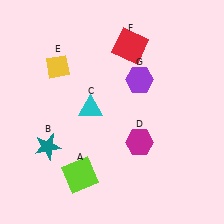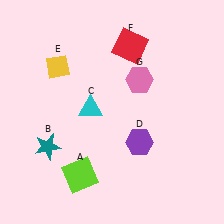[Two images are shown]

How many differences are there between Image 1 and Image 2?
There are 2 differences between the two images.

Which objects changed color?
D changed from magenta to purple. G changed from purple to pink.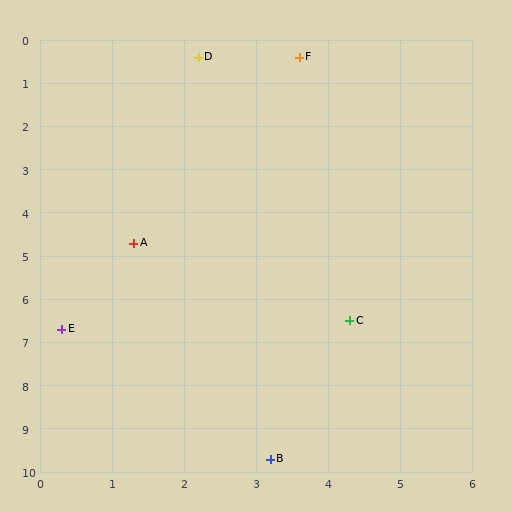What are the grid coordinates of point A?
Point A is at approximately (1.3, 4.7).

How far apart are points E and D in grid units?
Points E and D are about 6.6 grid units apart.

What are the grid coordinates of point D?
Point D is at approximately (2.2, 0.4).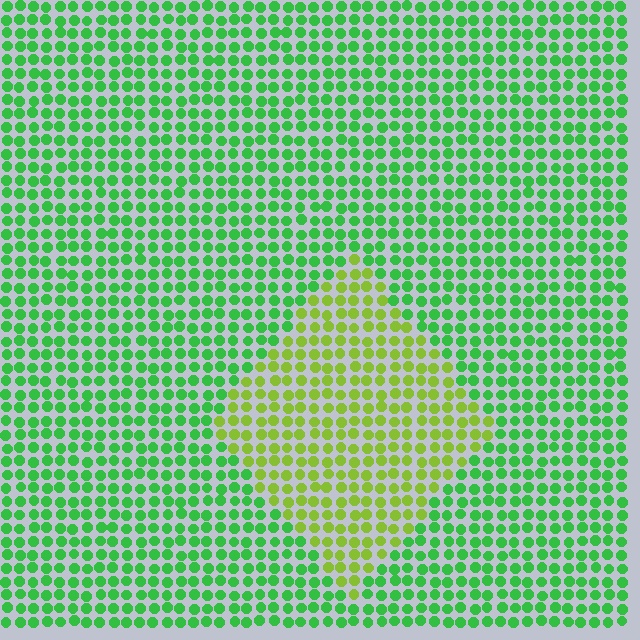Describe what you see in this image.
The image is filled with small green elements in a uniform arrangement. A diamond-shaped region is visible where the elements are tinted to a slightly different hue, forming a subtle color boundary.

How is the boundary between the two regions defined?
The boundary is defined purely by a slight shift in hue (about 43 degrees). Spacing, size, and orientation are identical on both sides.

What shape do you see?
I see a diamond.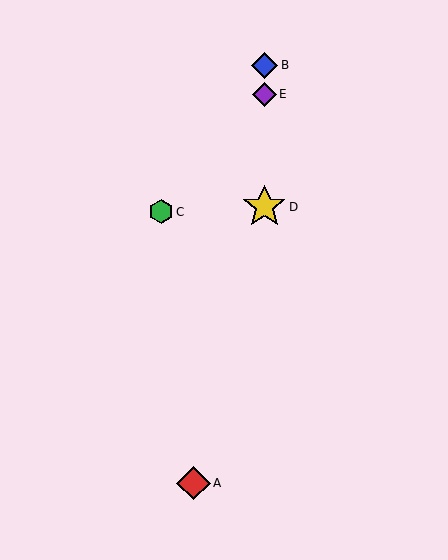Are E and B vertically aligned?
Yes, both are at x≈264.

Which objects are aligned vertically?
Objects B, D, E are aligned vertically.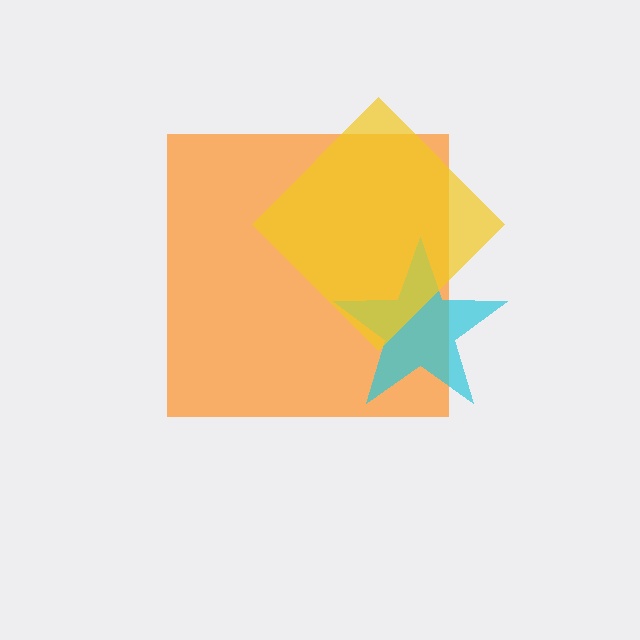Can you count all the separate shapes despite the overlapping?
Yes, there are 3 separate shapes.